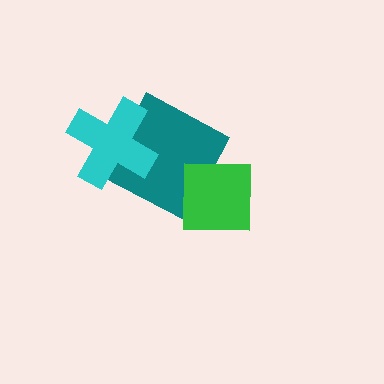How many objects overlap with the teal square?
2 objects overlap with the teal square.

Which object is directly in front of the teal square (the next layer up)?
The cyan cross is directly in front of the teal square.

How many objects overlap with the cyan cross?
1 object overlaps with the cyan cross.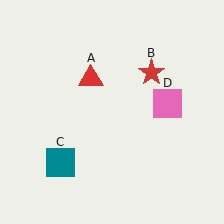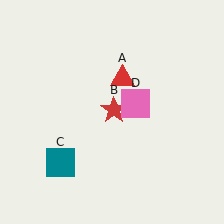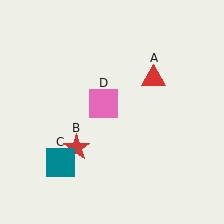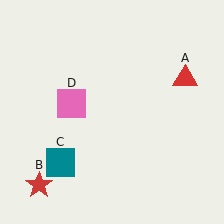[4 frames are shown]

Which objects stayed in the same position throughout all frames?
Teal square (object C) remained stationary.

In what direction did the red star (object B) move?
The red star (object B) moved down and to the left.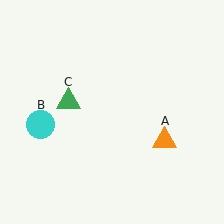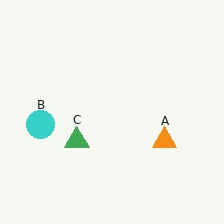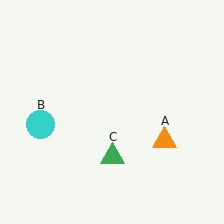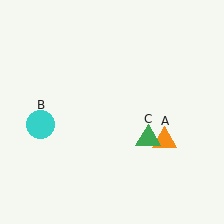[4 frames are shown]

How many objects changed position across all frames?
1 object changed position: green triangle (object C).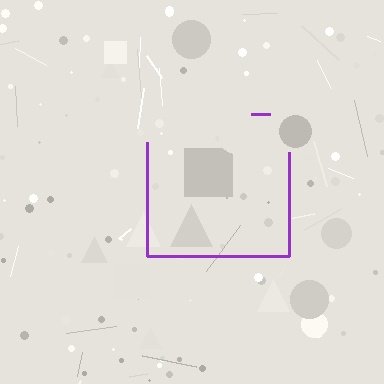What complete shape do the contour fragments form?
The contour fragments form a square.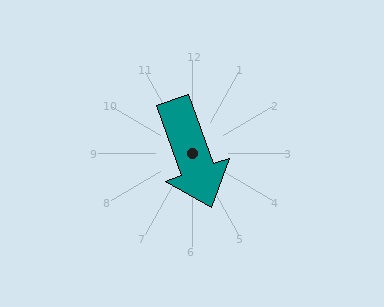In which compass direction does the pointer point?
South.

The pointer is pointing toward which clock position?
Roughly 5 o'clock.